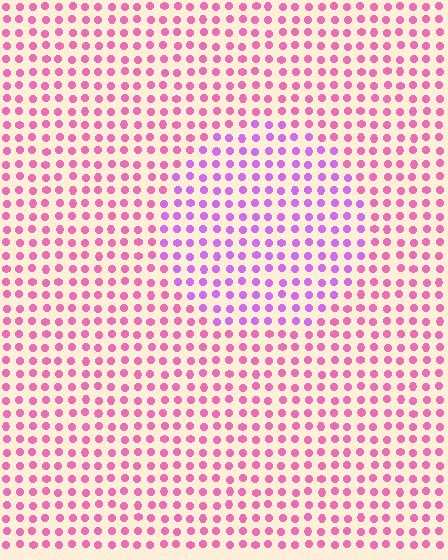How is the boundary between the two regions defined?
The boundary is defined purely by a slight shift in hue (about 38 degrees). Spacing, size, and orientation are identical on both sides.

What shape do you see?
I see a circle.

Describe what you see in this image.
The image is filled with small pink elements in a uniform arrangement. A circle-shaped region is visible where the elements are tinted to a slightly different hue, forming a subtle color boundary.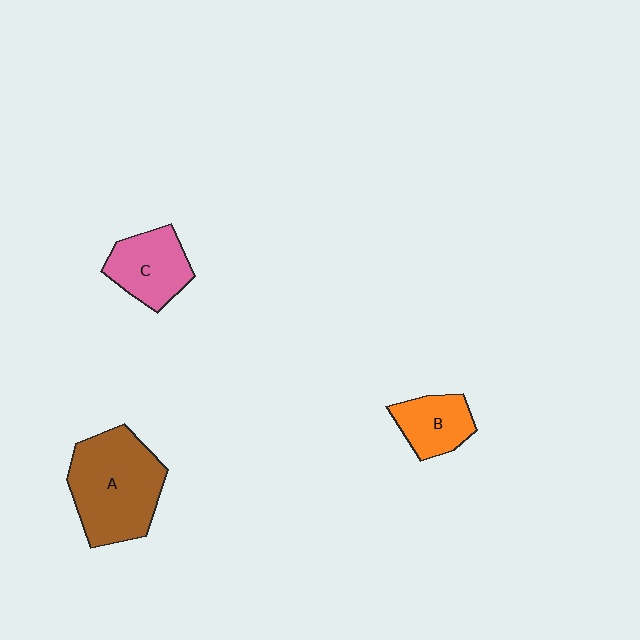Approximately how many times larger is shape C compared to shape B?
Approximately 1.2 times.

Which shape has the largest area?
Shape A (brown).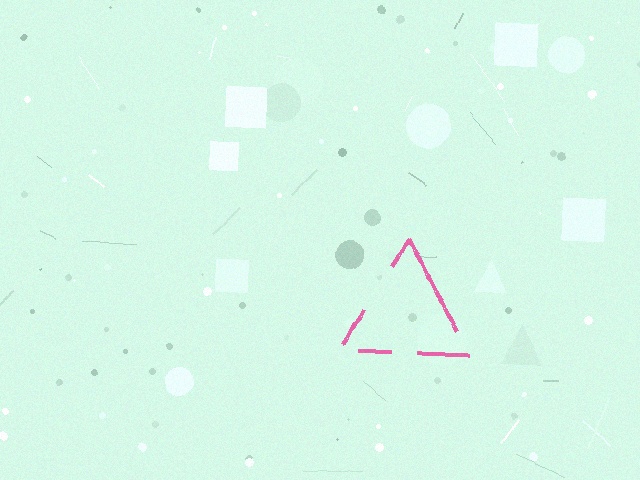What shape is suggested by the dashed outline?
The dashed outline suggests a triangle.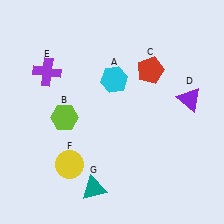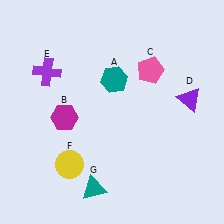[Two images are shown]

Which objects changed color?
A changed from cyan to teal. B changed from lime to magenta. C changed from red to pink.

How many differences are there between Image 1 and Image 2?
There are 3 differences between the two images.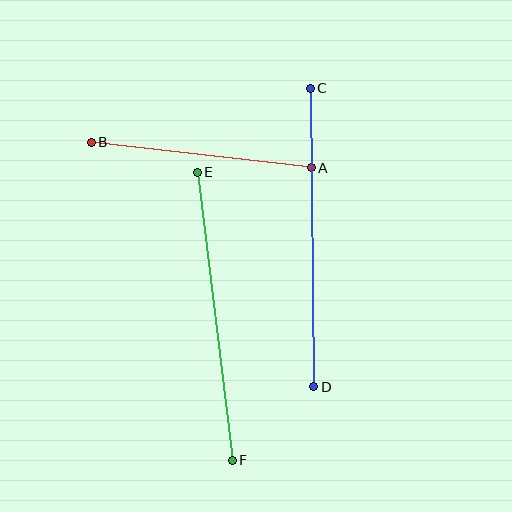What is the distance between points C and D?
The distance is approximately 299 pixels.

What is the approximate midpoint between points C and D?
The midpoint is at approximately (312, 237) pixels.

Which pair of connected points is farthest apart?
Points C and D are farthest apart.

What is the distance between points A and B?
The distance is approximately 222 pixels.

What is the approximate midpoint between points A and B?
The midpoint is at approximately (201, 155) pixels.